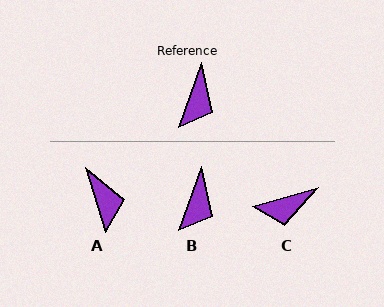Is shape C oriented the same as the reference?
No, it is off by about 54 degrees.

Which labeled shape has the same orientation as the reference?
B.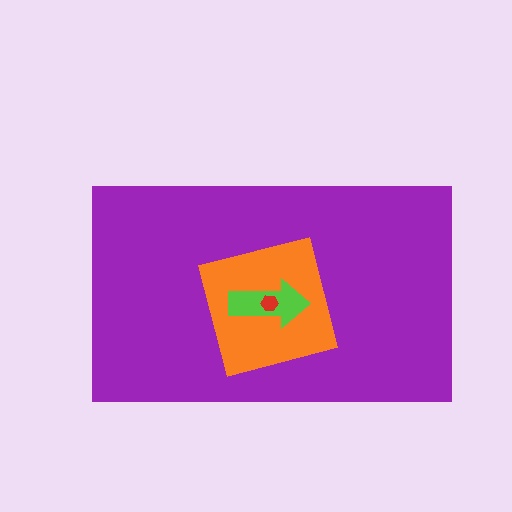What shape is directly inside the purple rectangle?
The orange square.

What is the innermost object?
The red hexagon.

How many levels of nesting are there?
4.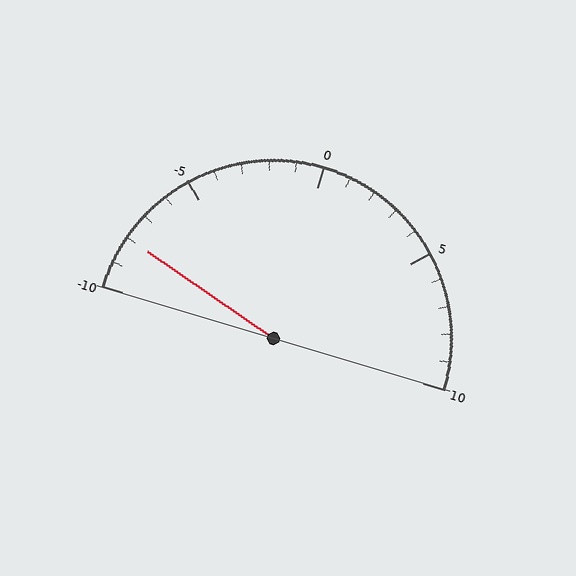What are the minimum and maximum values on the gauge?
The gauge ranges from -10 to 10.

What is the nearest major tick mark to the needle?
The nearest major tick mark is -10.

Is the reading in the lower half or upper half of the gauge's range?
The reading is in the lower half of the range (-10 to 10).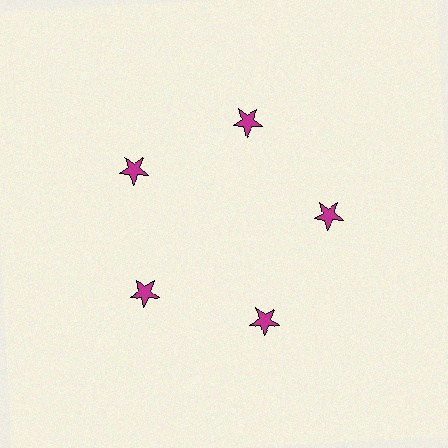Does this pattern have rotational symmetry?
Yes, this pattern has 5-fold rotational symmetry. It looks the same after rotating 72 degrees around the center.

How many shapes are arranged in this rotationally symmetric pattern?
There are 5 shapes, arranged in 5 groups of 1.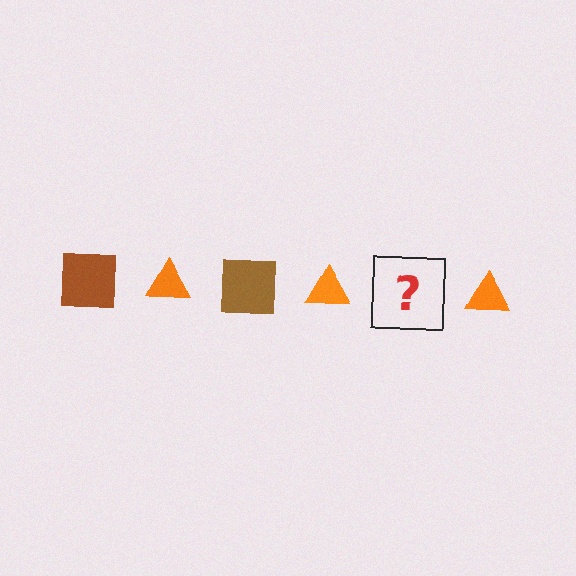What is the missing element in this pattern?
The missing element is a brown square.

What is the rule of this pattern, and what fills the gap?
The rule is that the pattern alternates between brown square and orange triangle. The gap should be filled with a brown square.